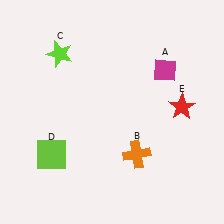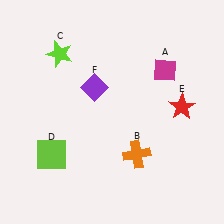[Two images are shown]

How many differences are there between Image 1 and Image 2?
There is 1 difference between the two images.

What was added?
A purple diamond (F) was added in Image 2.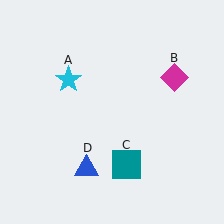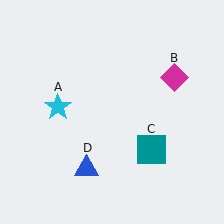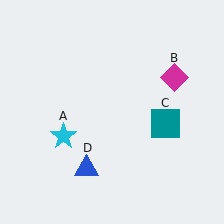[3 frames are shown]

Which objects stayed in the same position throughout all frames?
Magenta diamond (object B) and blue triangle (object D) remained stationary.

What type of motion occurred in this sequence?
The cyan star (object A), teal square (object C) rotated counterclockwise around the center of the scene.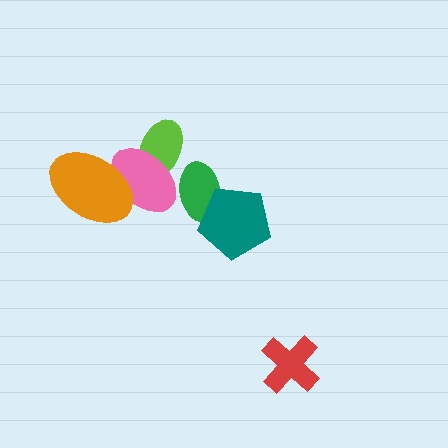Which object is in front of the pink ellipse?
The orange ellipse is in front of the pink ellipse.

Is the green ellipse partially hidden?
Yes, it is partially covered by another shape.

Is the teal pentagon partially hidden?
No, no other shape covers it.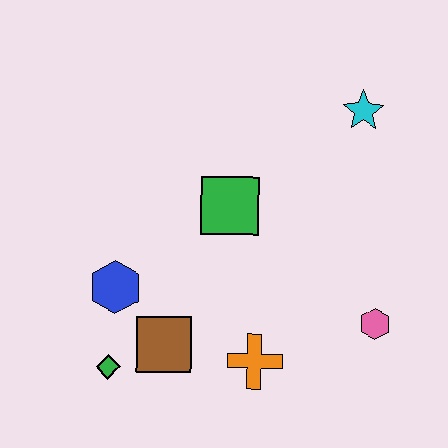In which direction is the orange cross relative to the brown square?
The orange cross is to the right of the brown square.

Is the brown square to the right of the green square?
No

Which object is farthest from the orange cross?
The cyan star is farthest from the orange cross.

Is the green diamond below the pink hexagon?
Yes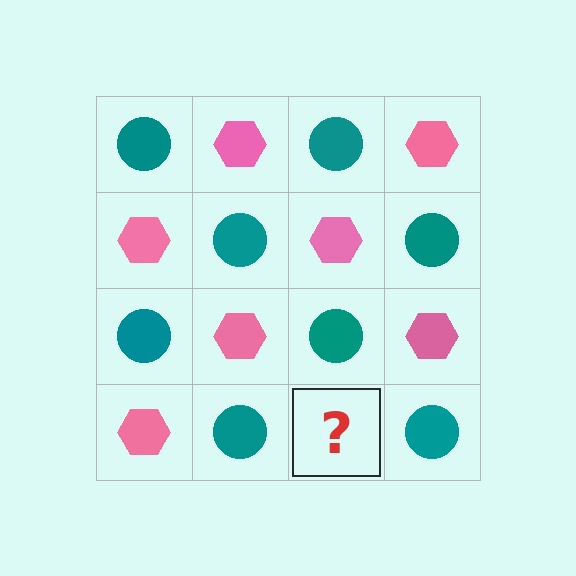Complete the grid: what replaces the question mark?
The question mark should be replaced with a pink hexagon.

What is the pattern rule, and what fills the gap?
The rule is that it alternates teal circle and pink hexagon in a checkerboard pattern. The gap should be filled with a pink hexagon.